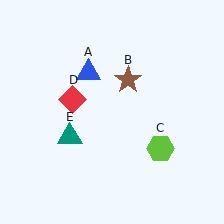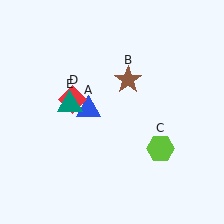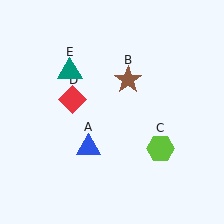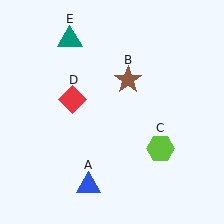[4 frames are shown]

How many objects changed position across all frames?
2 objects changed position: blue triangle (object A), teal triangle (object E).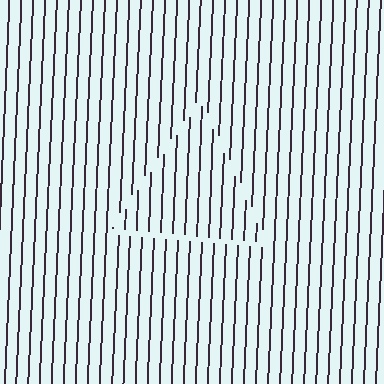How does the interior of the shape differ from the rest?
The interior of the shape contains the same grating, shifted by half a period — the contour is defined by the phase discontinuity where line-ends from the inner and outer gratings abut.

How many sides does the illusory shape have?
3 sides — the line-ends trace a triangle.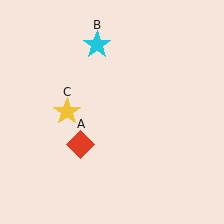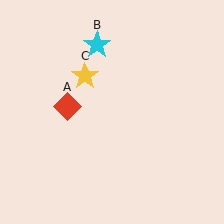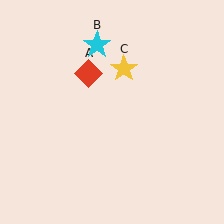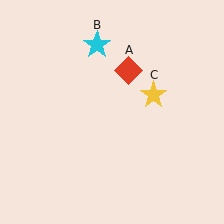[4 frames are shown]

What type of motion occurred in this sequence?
The red diamond (object A), yellow star (object C) rotated clockwise around the center of the scene.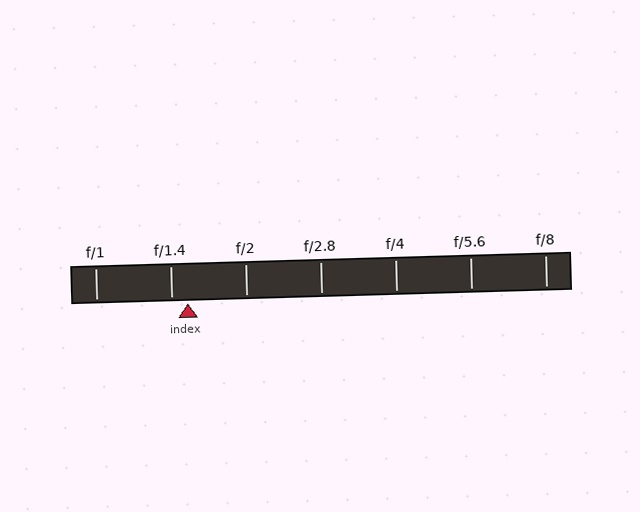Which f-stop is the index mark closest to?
The index mark is closest to f/1.4.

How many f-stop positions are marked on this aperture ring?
There are 7 f-stop positions marked.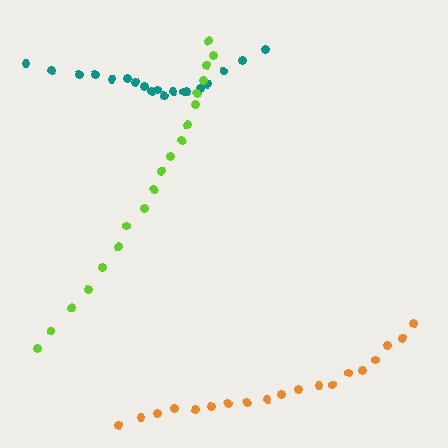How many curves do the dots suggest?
There are 3 distinct paths.